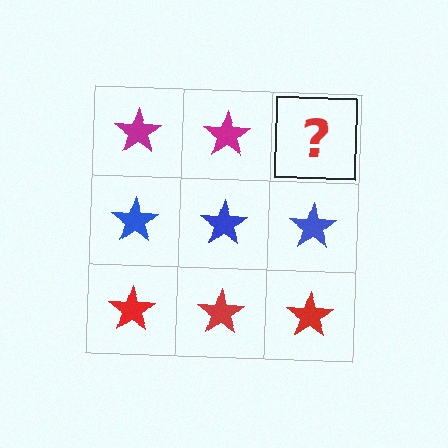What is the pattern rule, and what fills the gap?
The rule is that each row has a consistent color. The gap should be filled with a magenta star.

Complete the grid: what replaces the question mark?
The question mark should be replaced with a magenta star.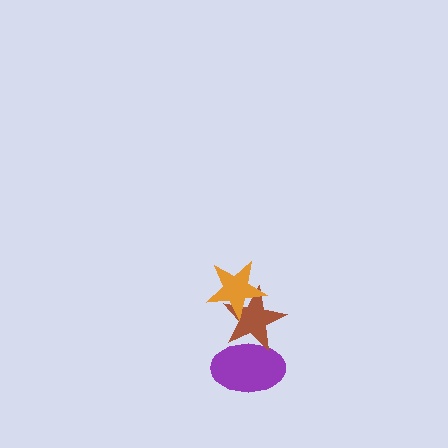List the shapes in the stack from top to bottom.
From top to bottom: the orange star, the brown star, the purple ellipse.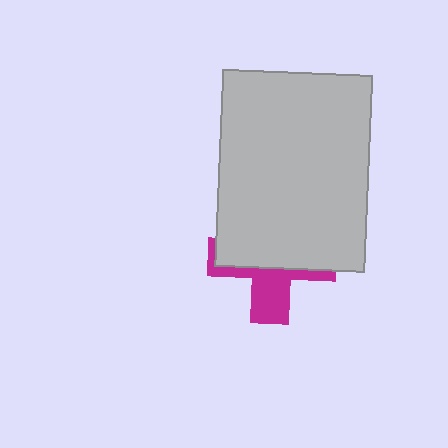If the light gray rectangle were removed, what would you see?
You would see the complete magenta cross.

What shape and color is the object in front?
The object in front is a light gray rectangle.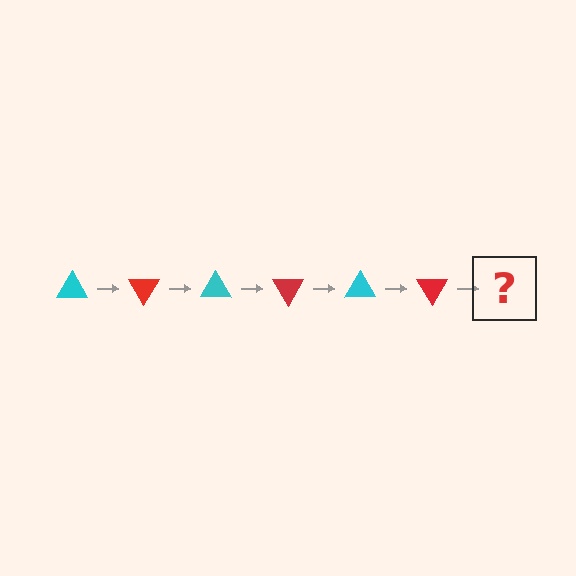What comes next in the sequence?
The next element should be a cyan triangle, rotated 360 degrees from the start.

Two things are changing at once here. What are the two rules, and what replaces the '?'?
The two rules are that it rotates 60 degrees each step and the color cycles through cyan and red. The '?' should be a cyan triangle, rotated 360 degrees from the start.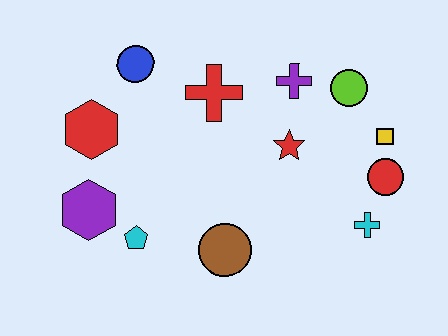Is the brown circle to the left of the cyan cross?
Yes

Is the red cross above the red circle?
Yes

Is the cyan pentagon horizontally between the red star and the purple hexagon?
Yes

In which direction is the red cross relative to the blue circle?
The red cross is to the right of the blue circle.